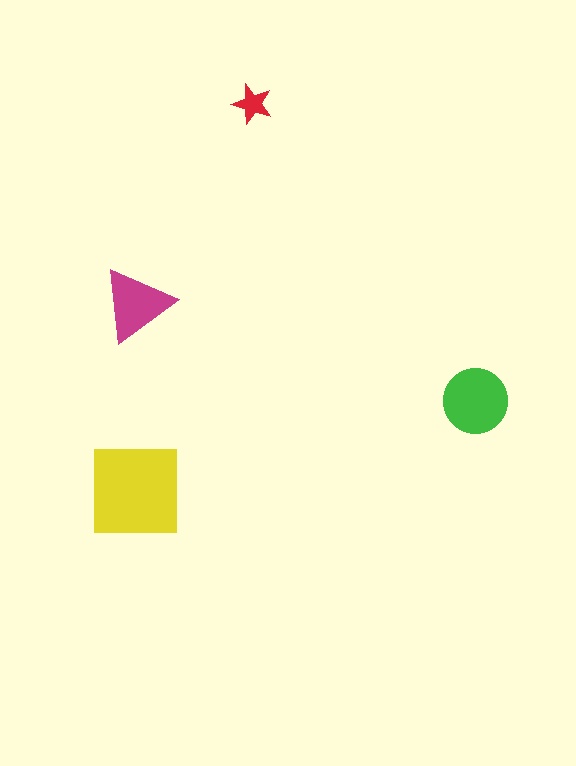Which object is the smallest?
The red star.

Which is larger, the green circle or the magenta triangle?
The green circle.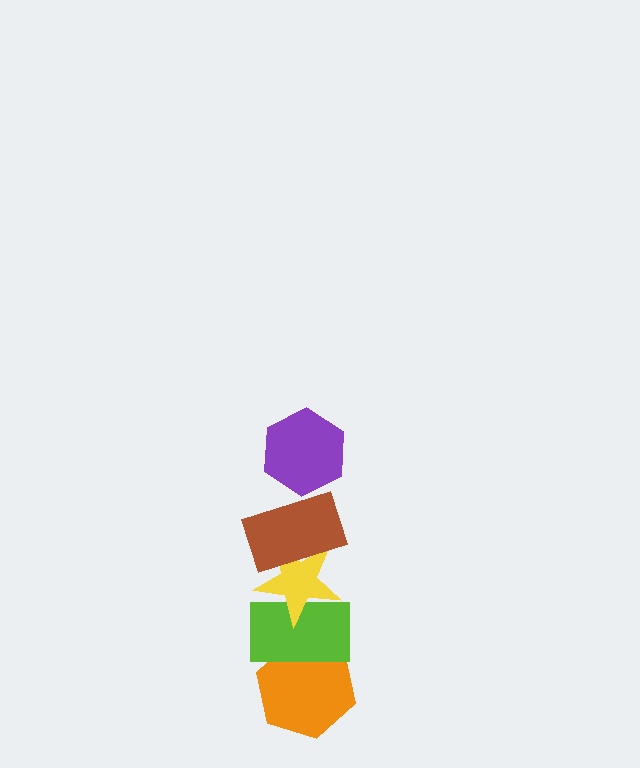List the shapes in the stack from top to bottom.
From top to bottom: the purple hexagon, the brown rectangle, the yellow star, the lime rectangle, the orange hexagon.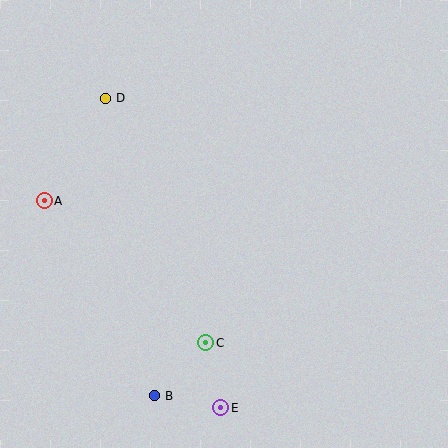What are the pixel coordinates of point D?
Point D is at (106, 98).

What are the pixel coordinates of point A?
Point A is at (44, 201).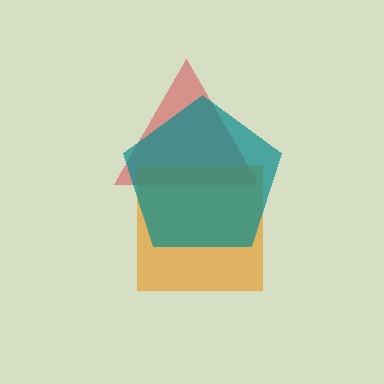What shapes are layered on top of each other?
The layered shapes are: a red triangle, an orange square, a teal pentagon.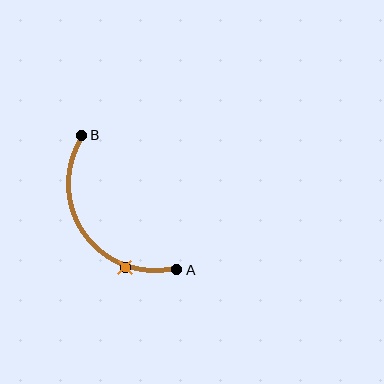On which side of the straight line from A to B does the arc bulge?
The arc bulges below and to the left of the straight line connecting A and B.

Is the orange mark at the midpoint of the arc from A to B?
No. The orange mark lies on the arc but is closer to endpoint A. The arc midpoint would be at the point on the curve equidistant along the arc from both A and B.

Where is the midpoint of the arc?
The arc midpoint is the point on the curve farthest from the straight line joining A and B. It sits below and to the left of that line.